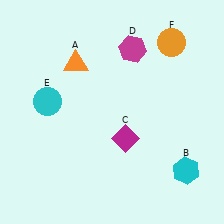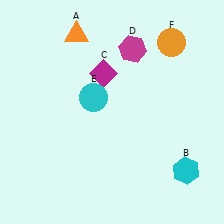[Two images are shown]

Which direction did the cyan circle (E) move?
The cyan circle (E) moved right.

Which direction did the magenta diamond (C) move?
The magenta diamond (C) moved up.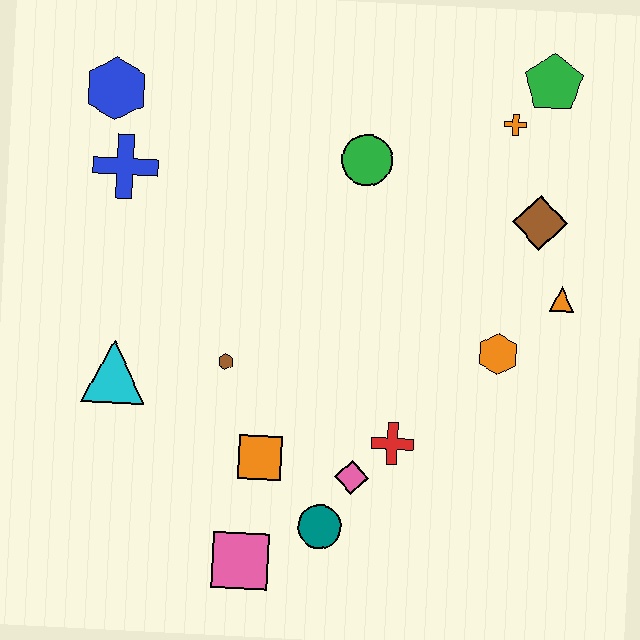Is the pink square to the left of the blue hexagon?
No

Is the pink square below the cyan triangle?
Yes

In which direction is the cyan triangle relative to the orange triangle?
The cyan triangle is to the left of the orange triangle.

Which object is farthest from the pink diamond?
The blue hexagon is farthest from the pink diamond.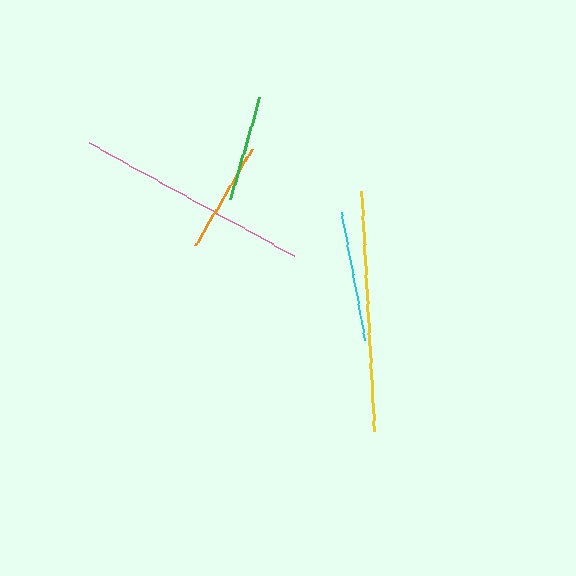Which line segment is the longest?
The yellow line is the longest at approximately 240 pixels.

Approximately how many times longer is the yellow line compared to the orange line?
The yellow line is approximately 2.1 times the length of the orange line.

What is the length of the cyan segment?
The cyan segment is approximately 130 pixels long.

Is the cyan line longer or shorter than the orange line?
The cyan line is longer than the orange line.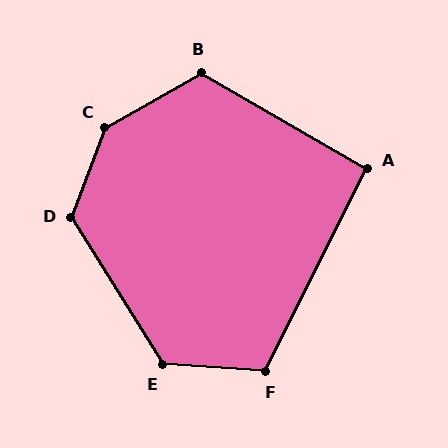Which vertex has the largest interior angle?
C, at approximately 140 degrees.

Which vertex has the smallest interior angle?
A, at approximately 94 degrees.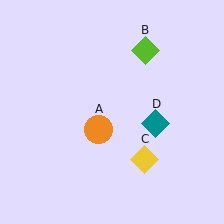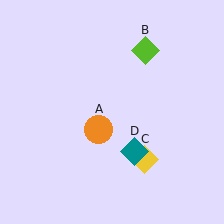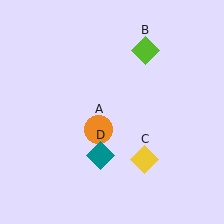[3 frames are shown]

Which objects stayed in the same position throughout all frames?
Orange circle (object A) and lime diamond (object B) and yellow diamond (object C) remained stationary.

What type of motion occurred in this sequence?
The teal diamond (object D) rotated clockwise around the center of the scene.